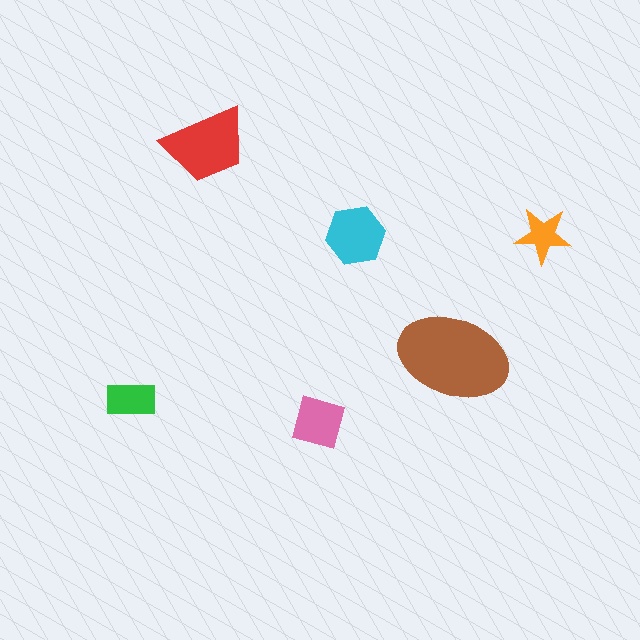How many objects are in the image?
There are 6 objects in the image.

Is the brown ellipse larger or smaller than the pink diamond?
Larger.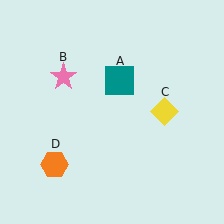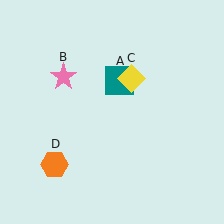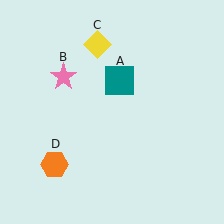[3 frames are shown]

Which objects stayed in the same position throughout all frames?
Teal square (object A) and pink star (object B) and orange hexagon (object D) remained stationary.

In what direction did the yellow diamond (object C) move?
The yellow diamond (object C) moved up and to the left.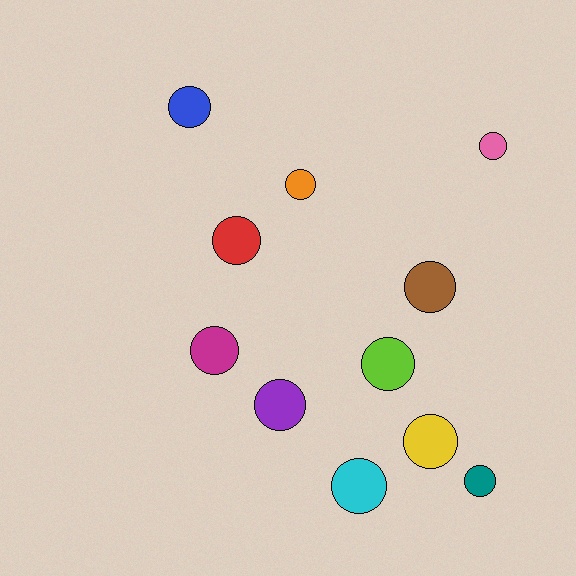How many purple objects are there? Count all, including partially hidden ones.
There is 1 purple object.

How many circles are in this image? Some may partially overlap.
There are 11 circles.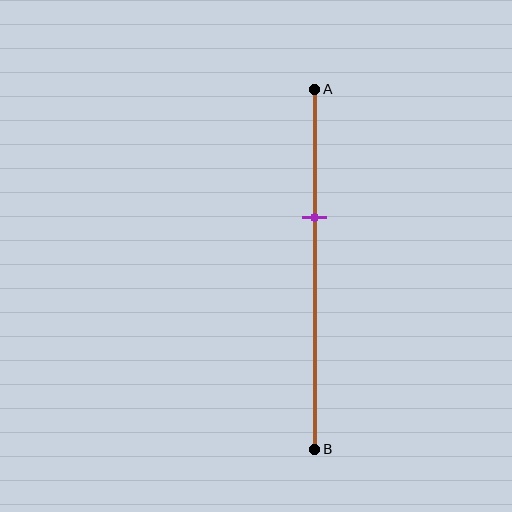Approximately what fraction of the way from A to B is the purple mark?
The purple mark is approximately 35% of the way from A to B.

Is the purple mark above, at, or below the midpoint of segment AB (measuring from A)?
The purple mark is above the midpoint of segment AB.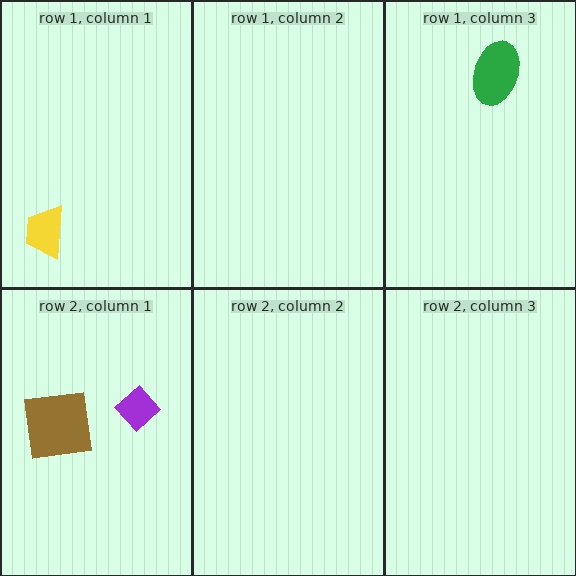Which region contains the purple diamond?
The row 2, column 1 region.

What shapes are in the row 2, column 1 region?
The brown square, the purple diamond.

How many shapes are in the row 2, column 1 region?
2.